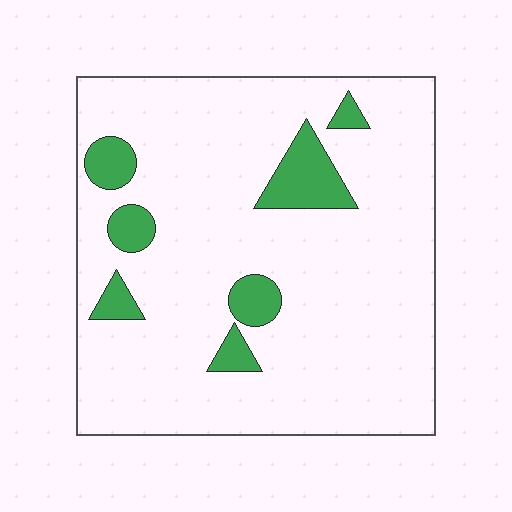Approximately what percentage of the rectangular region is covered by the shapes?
Approximately 10%.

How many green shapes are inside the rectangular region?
7.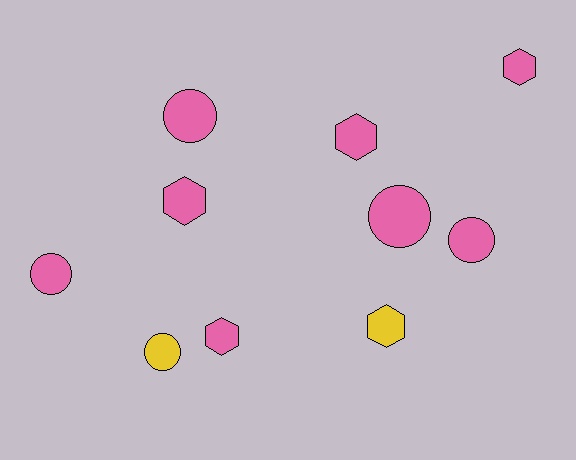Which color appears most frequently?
Pink, with 8 objects.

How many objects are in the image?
There are 10 objects.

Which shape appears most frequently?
Circle, with 5 objects.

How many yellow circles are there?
There is 1 yellow circle.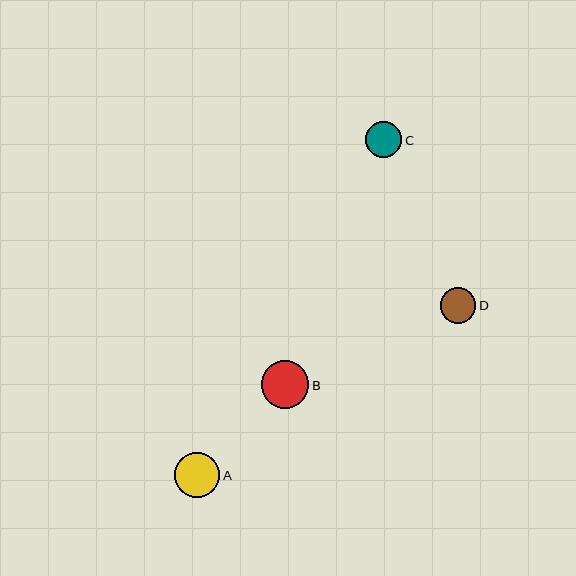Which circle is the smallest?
Circle D is the smallest with a size of approximately 36 pixels.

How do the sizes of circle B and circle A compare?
Circle B and circle A are approximately the same size.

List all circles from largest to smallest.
From largest to smallest: B, A, C, D.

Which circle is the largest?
Circle B is the largest with a size of approximately 47 pixels.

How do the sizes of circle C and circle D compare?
Circle C and circle D are approximately the same size.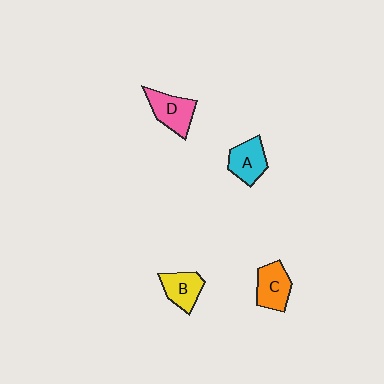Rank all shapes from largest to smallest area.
From largest to smallest: D (pink), C (orange), A (cyan), B (yellow).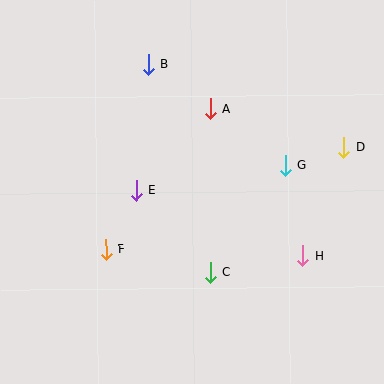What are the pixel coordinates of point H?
Point H is at (303, 256).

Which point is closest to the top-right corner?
Point D is closest to the top-right corner.